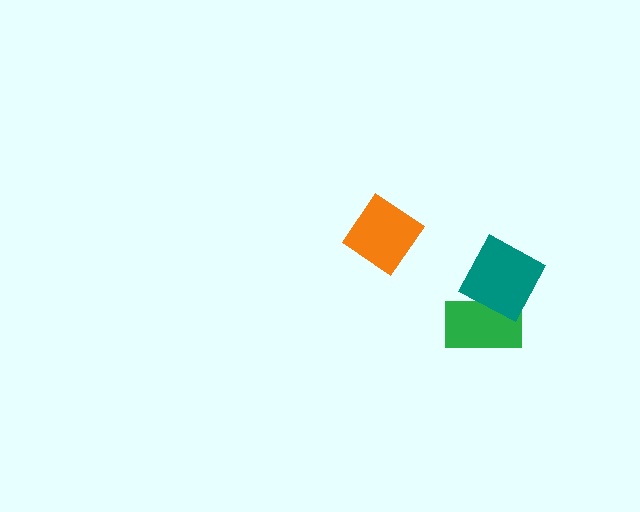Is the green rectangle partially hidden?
Yes, it is partially covered by another shape.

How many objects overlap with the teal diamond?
1 object overlaps with the teal diamond.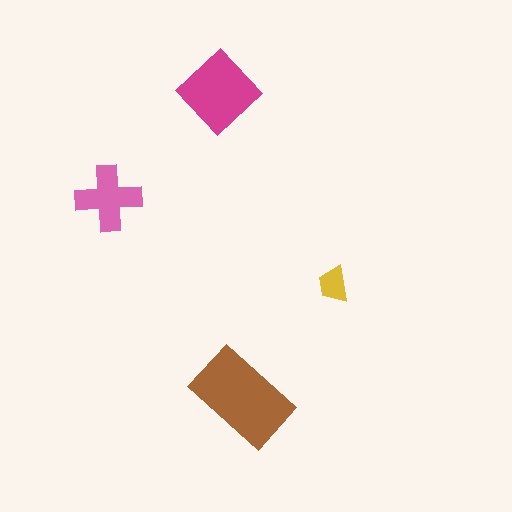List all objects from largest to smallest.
The brown rectangle, the magenta diamond, the pink cross, the yellow trapezoid.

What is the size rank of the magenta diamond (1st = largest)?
2nd.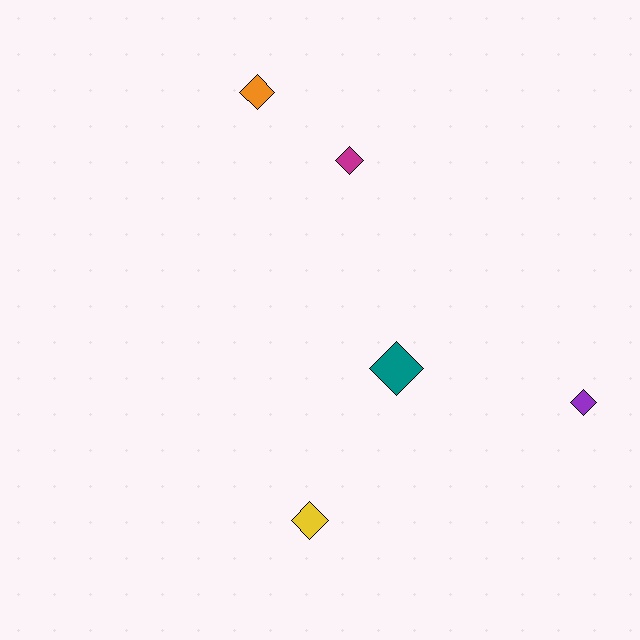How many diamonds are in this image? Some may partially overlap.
There are 5 diamonds.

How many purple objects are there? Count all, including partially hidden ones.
There is 1 purple object.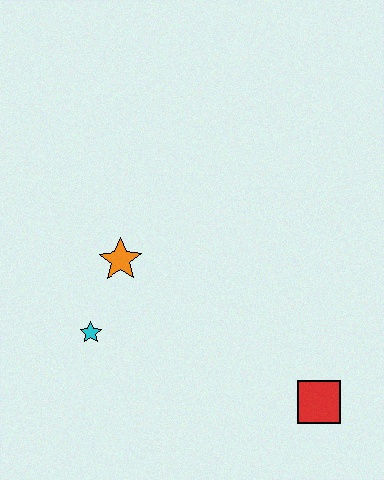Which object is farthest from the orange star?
The red square is farthest from the orange star.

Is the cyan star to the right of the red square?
No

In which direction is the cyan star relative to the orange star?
The cyan star is below the orange star.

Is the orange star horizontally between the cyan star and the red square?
Yes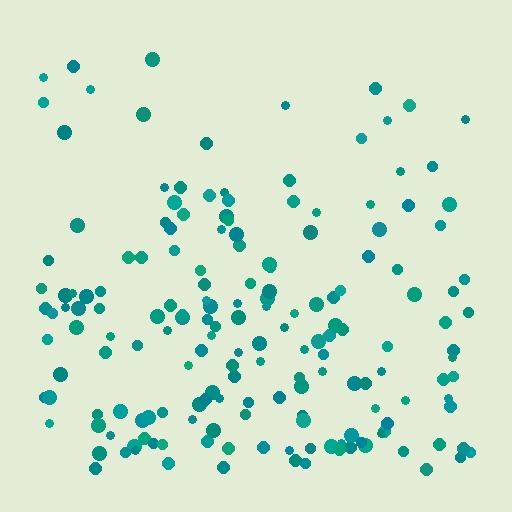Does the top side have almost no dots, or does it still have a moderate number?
Still a moderate number, just noticeably fewer than the bottom.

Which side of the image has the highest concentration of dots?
The bottom.